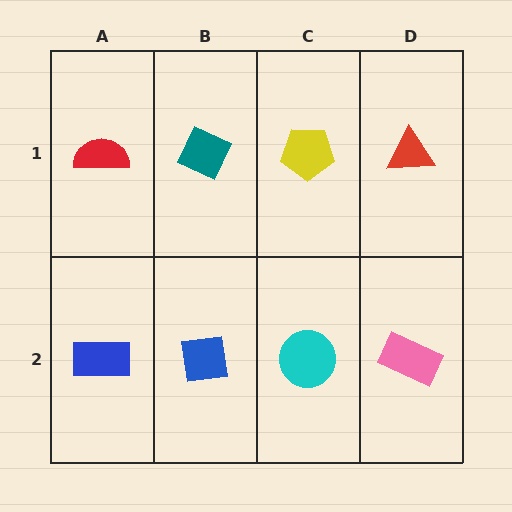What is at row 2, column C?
A cyan circle.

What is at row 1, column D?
A red triangle.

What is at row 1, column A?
A red semicircle.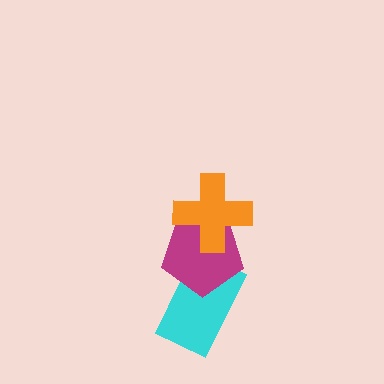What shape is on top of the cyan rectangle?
The magenta pentagon is on top of the cyan rectangle.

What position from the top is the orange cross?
The orange cross is 1st from the top.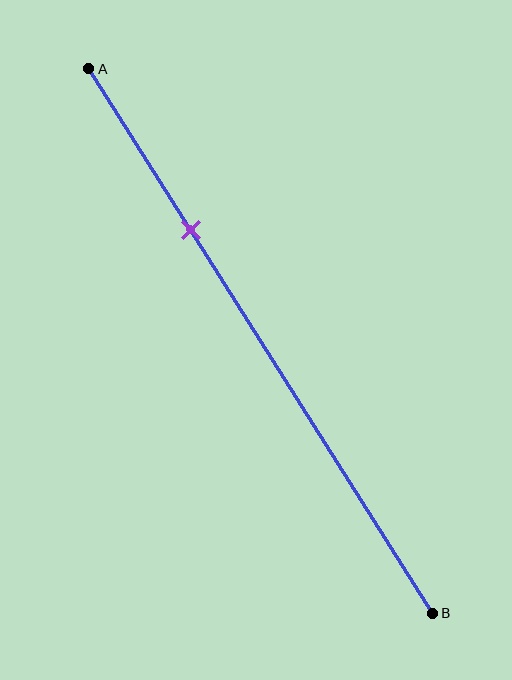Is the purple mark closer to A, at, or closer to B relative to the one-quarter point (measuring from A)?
The purple mark is closer to point B than the one-quarter point of segment AB.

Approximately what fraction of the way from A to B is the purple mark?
The purple mark is approximately 30% of the way from A to B.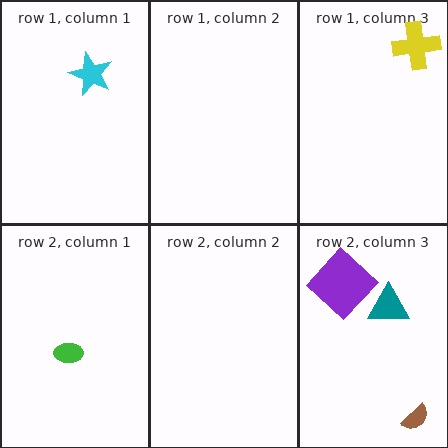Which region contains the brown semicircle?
The row 2, column 3 region.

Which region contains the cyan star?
The row 1, column 1 region.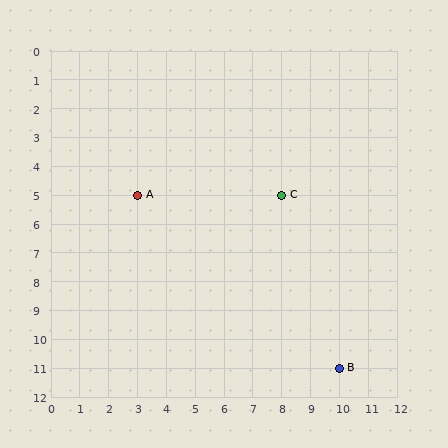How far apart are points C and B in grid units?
Points C and B are 2 columns and 6 rows apart (about 6.3 grid units diagonally).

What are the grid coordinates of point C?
Point C is at grid coordinates (8, 5).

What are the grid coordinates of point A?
Point A is at grid coordinates (3, 5).